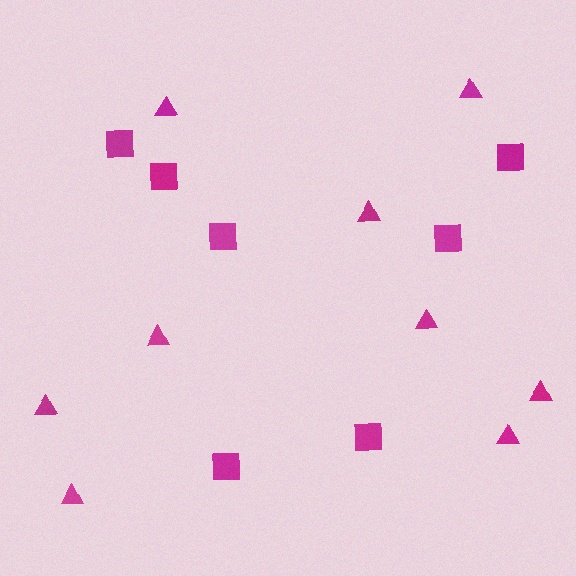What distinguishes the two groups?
There are 2 groups: one group of triangles (9) and one group of squares (7).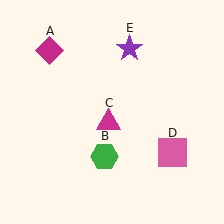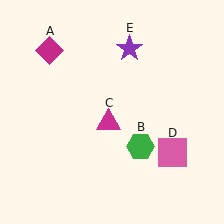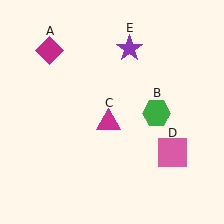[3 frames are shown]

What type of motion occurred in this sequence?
The green hexagon (object B) rotated counterclockwise around the center of the scene.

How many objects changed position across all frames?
1 object changed position: green hexagon (object B).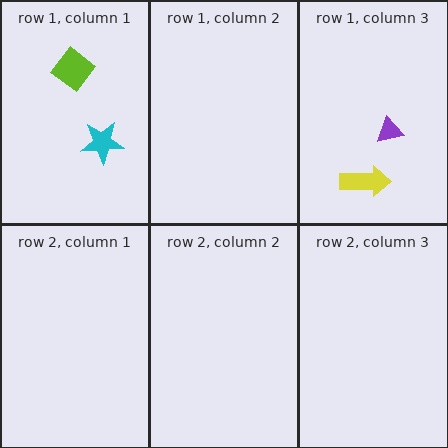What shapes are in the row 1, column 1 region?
The lime diamond, the cyan star.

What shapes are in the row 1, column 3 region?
The purple triangle, the yellow arrow.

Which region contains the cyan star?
The row 1, column 1 region.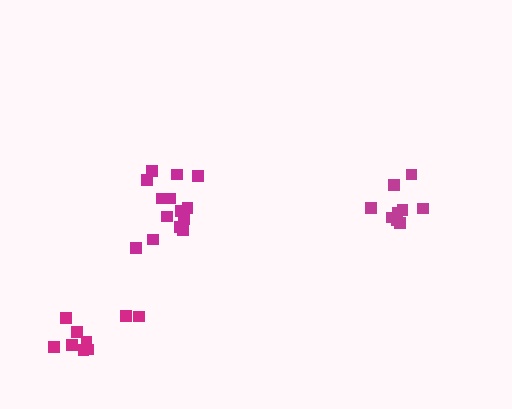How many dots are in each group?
Group 1: 14 dots, Group 2: 9 dots, Group 3: 9 dots (32 total).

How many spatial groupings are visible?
There are 3 spatial groupings.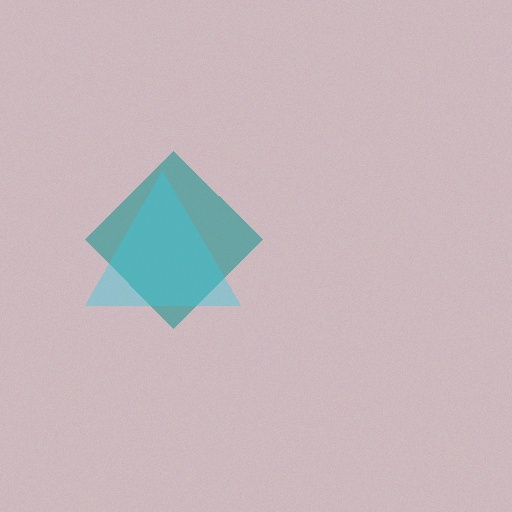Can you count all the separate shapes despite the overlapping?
Yes, there are 2 separate shapes.